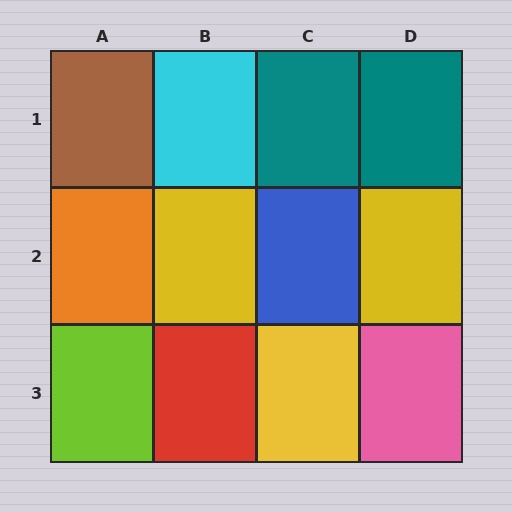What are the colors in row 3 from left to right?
Lime, red, yellow, pink.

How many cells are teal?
2 cells are teal.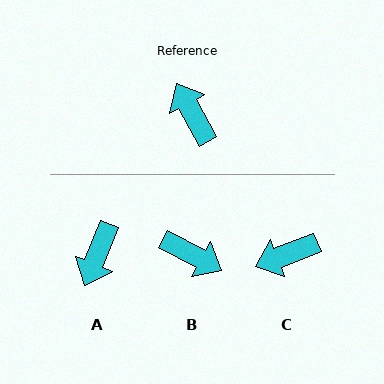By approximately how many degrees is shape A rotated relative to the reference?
Approximately 130 degrees counter-clockwise.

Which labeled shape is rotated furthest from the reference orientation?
B, about 146 degrees away.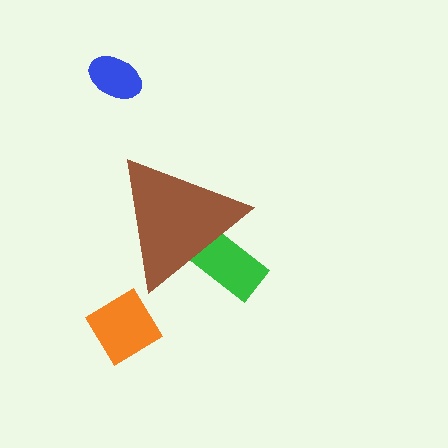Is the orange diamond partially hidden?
No, the orange diamond is fully visible.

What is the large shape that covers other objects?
A brown triangle.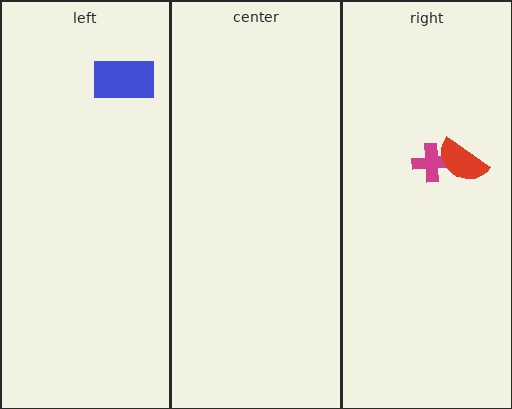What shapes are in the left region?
The blue rectangle.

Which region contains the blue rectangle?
The left region.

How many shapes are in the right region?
2.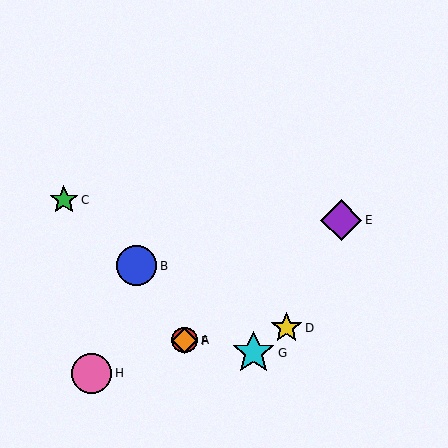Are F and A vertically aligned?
Yes, both are at x≈185.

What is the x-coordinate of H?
Object H is at x≈92.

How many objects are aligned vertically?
2 objects (A, F) are aligned vertically.